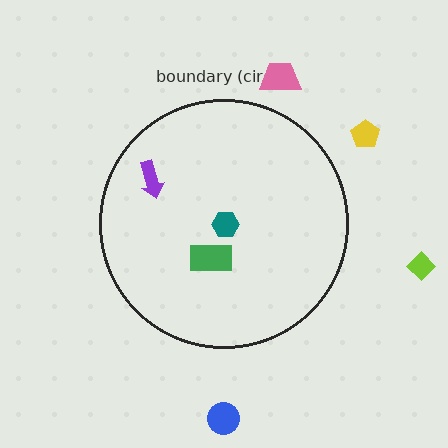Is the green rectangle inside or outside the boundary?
Inside.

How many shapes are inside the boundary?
3 inside, 4 outside.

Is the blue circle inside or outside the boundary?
Outside.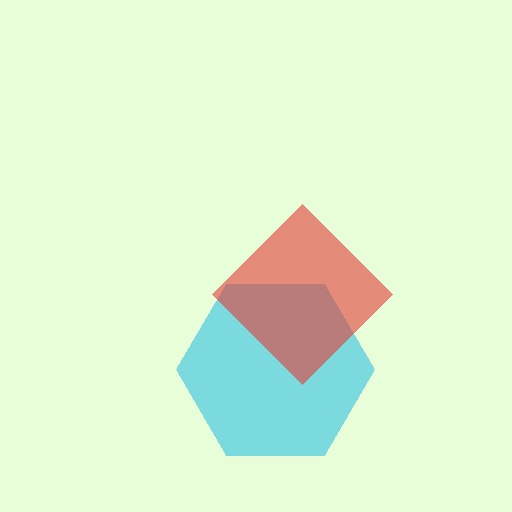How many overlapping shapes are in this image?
There are 2 overlapping shapes in the image.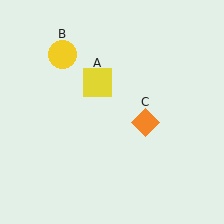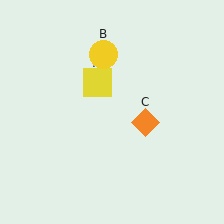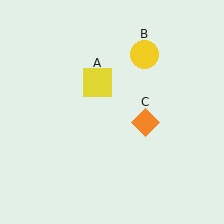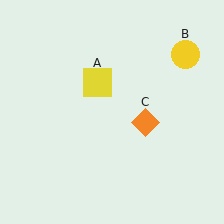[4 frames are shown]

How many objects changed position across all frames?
1 object changed position: yellow circle (object B).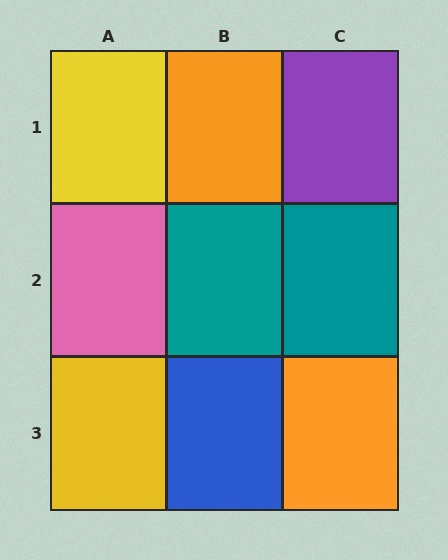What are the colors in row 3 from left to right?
Yellow, blue, orange.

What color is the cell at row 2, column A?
Pink.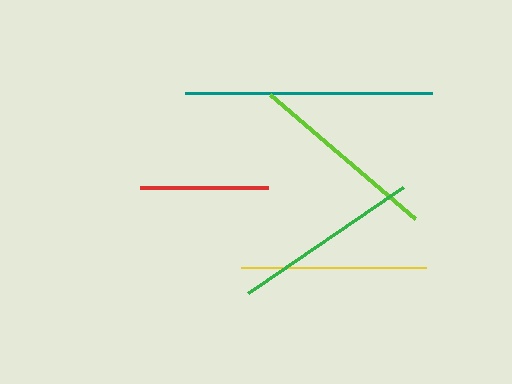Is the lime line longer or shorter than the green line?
The lime line is longer than the green line.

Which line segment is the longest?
The teal line is the longest at approximately 247 pixels.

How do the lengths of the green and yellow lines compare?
The green and yellow lines are approximately the same length.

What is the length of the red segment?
The red segment is approximately 128 pixels long.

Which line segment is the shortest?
The red line is the shortest at approximately 128 pixels.